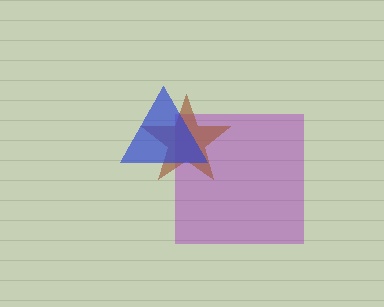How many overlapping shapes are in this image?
There are 3 overlapping shapes in the image.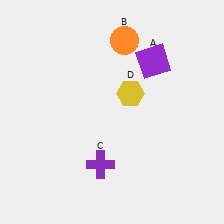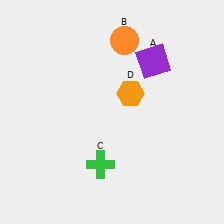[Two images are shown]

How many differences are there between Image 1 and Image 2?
There are 2 differences between the two images.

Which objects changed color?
C changed from purple to green. D changed from yellow to orange.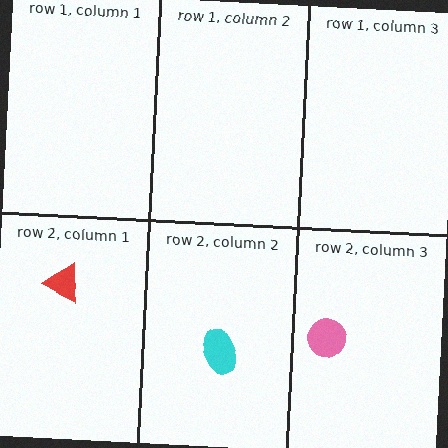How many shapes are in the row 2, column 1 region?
1.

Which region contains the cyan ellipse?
The row 2, column 2 region.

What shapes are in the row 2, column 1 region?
The red triangle.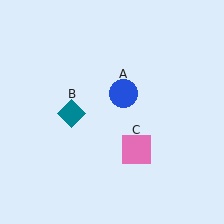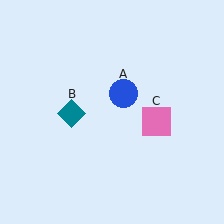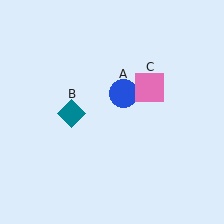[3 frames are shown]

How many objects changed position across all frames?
1 object changed position: pink square (object C).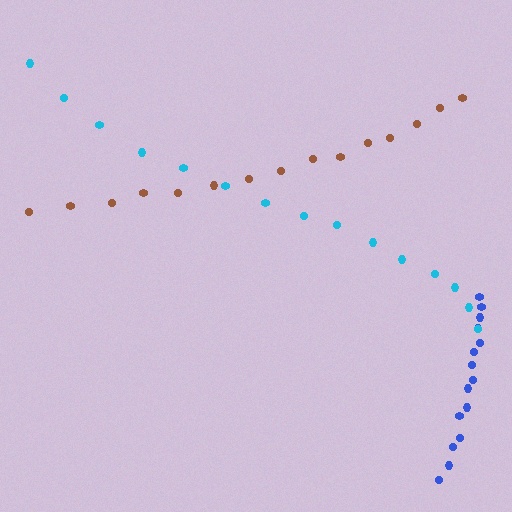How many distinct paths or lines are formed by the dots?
There are 3 distinct paths.